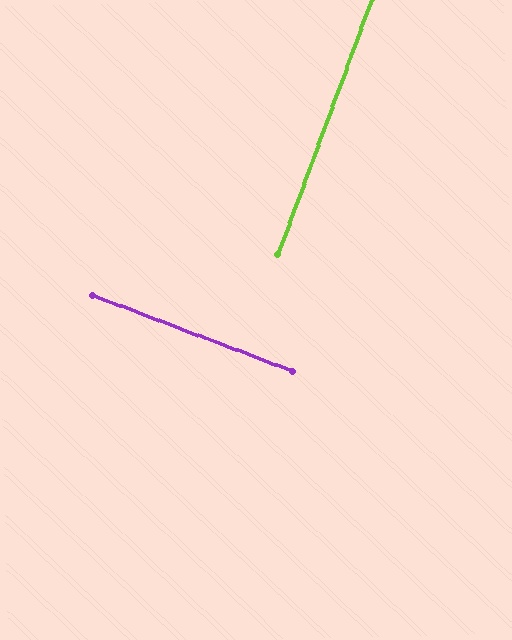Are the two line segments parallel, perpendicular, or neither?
Perpendicular — they meet at approximately 90°.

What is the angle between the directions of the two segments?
Approximately 90 degrees.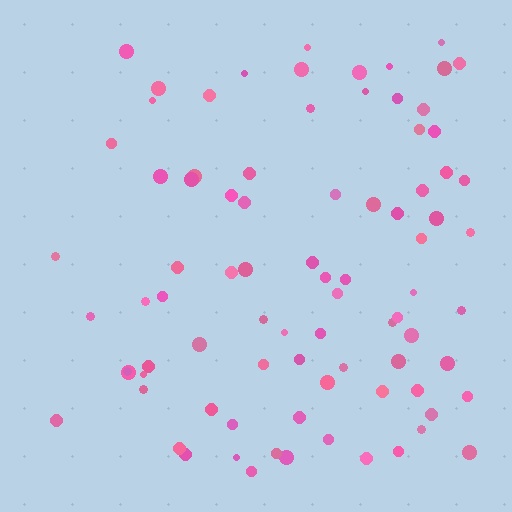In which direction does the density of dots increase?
From left to right, with the right side densest.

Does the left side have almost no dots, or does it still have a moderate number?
Still a moderate number, just noticeably fewer than the right.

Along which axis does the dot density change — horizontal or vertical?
Horizontal.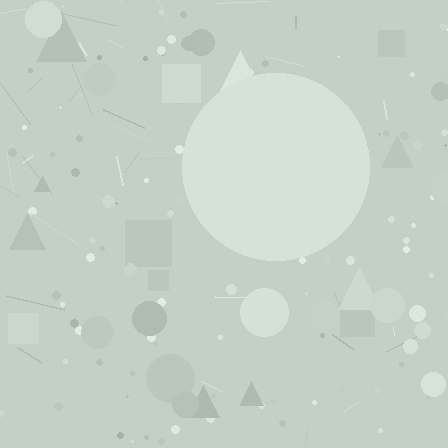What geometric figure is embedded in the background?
A circle is embedded in the background.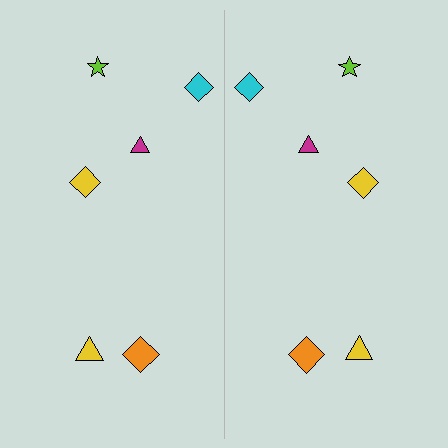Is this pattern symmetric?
Yes, this pattern has bilateral (reflection) symmetry.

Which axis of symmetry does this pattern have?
The pattern has a vertical axis of symmetry running through the center of the image.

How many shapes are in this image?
There are 12 shapes in this image.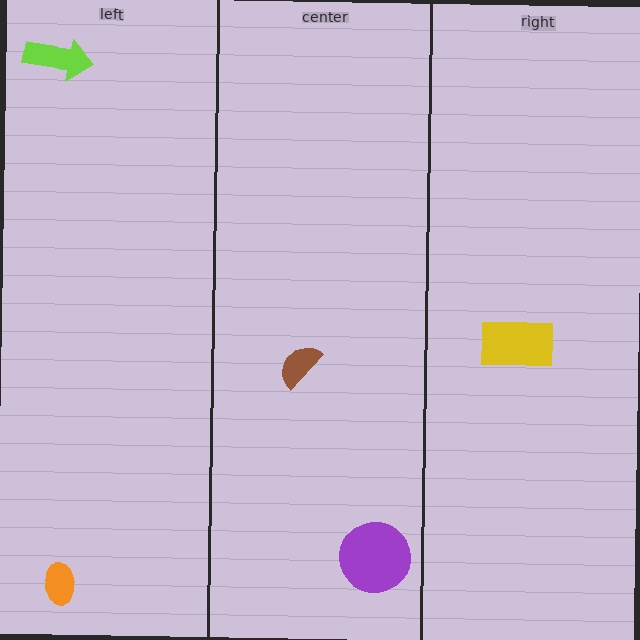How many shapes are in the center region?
2.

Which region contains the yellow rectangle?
The right region.